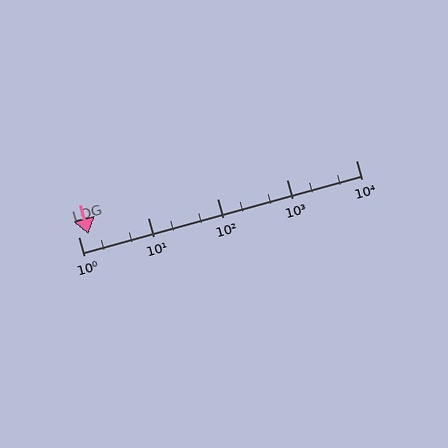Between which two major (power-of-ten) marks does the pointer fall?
The pointer is between 1 and 10.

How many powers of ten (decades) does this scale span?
The scale spans 4 decades, from 1 to 10000.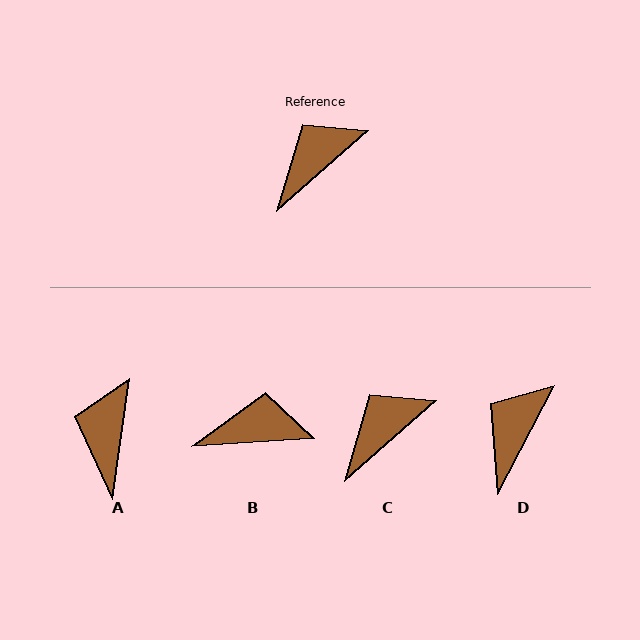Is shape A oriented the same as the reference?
No, it is off by about 41 degrees.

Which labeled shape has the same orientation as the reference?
C.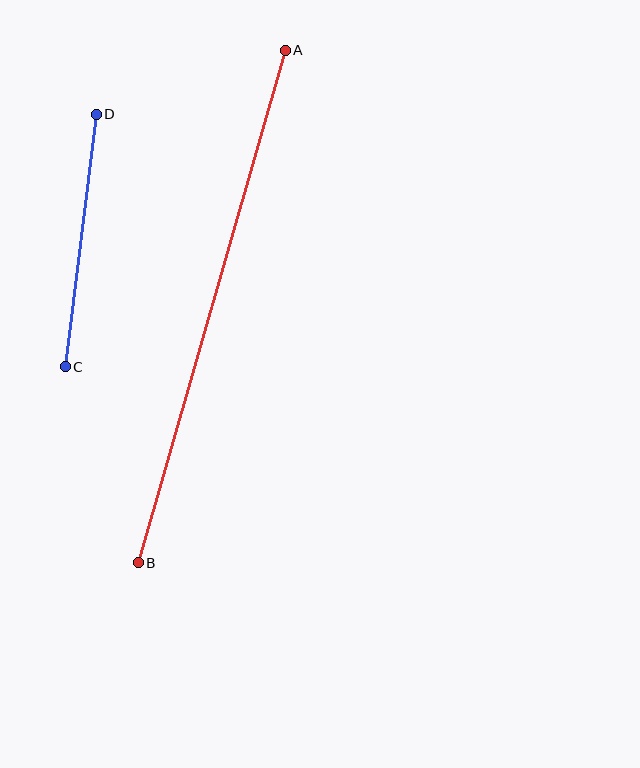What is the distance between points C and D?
The distance is approximately 254 pixels.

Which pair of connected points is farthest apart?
Points A and B are farthest apart.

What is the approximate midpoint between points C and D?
The midpoint is at approximately (81, 241) pixels.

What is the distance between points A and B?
The distance is approximately 533 pixels.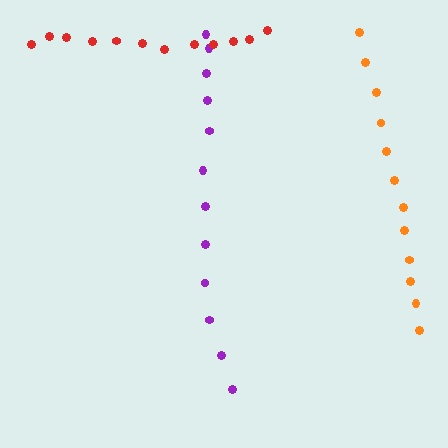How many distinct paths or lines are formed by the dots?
There are 3 distinct paths.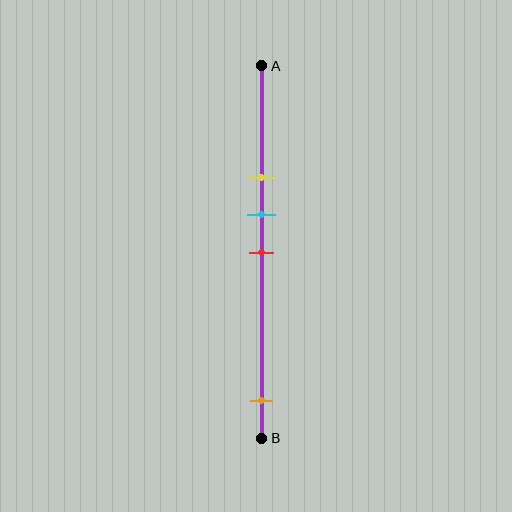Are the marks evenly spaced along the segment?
No, the marks are not evenly spaced.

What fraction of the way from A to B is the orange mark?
The orange mark is approximately 90% (0.9) of the way from A to B.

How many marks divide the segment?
There are 4 marks dividing the segment.